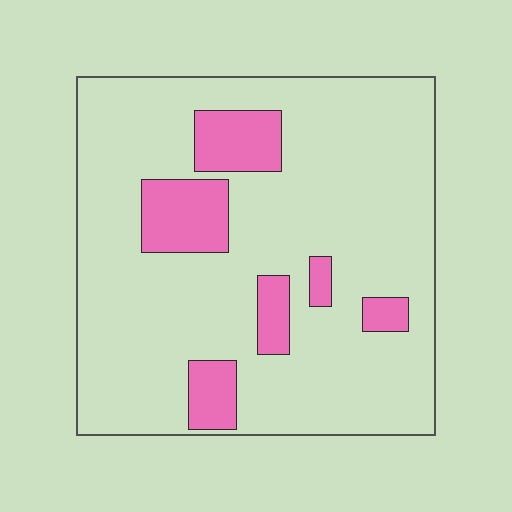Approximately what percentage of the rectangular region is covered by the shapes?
Approximately 15%.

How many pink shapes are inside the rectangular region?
6.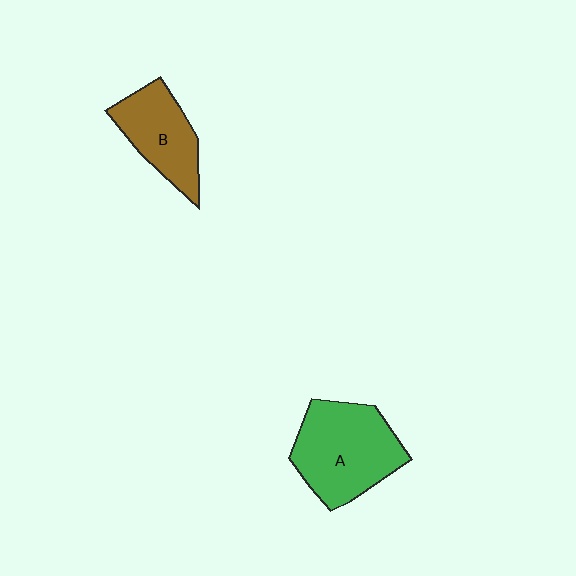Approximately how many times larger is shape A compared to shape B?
Approximately 1.4 times.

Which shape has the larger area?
Shape A (green).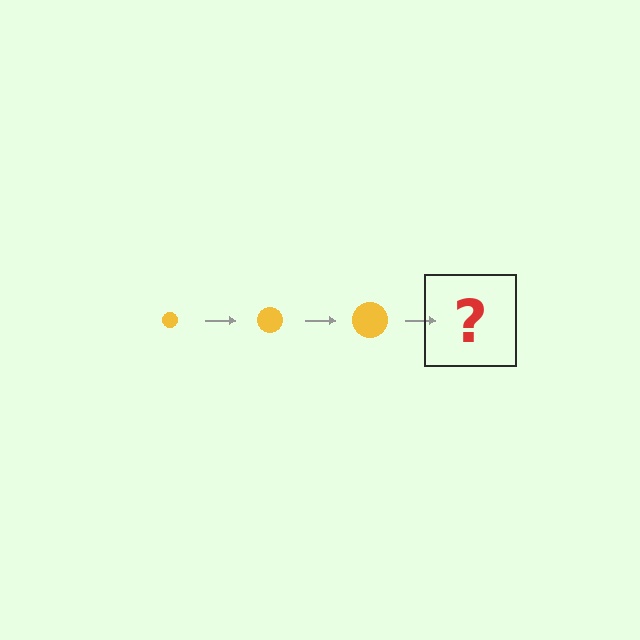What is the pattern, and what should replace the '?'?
The pattern is that the circle gets progressively larger each step. The '?' should be a yellow circle, larger than the previous one.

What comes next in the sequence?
The next element should be a yellow circle, larger than the previous one.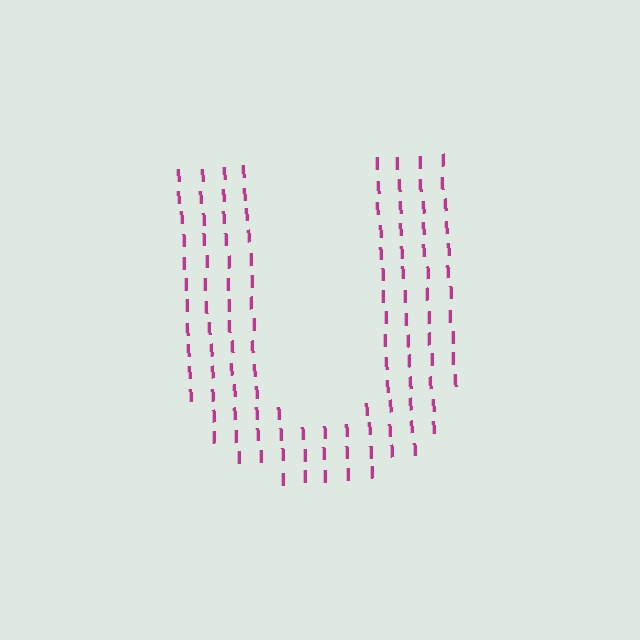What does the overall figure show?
The overall figure shows the letter U.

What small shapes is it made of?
It is made of small letter I's.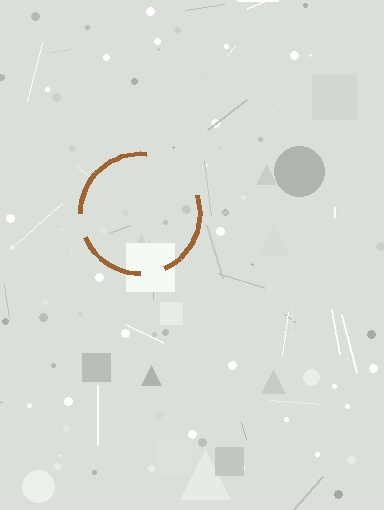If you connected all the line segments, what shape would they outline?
They would outline a circle.